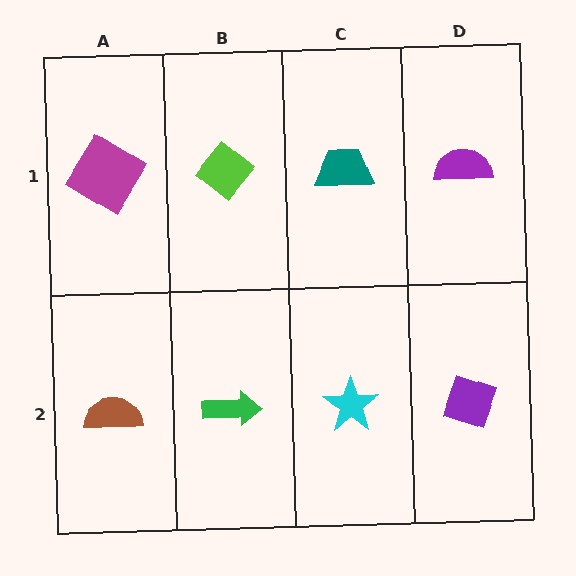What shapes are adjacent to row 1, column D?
A purple diamond (row 2, column D), a teal trapezoid (row 1, column C).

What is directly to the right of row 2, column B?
A cyan star.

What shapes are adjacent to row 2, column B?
A lime diamond (row 1, column B), a brown semicircle (row 2, column A), a cyan star (row 2, column C).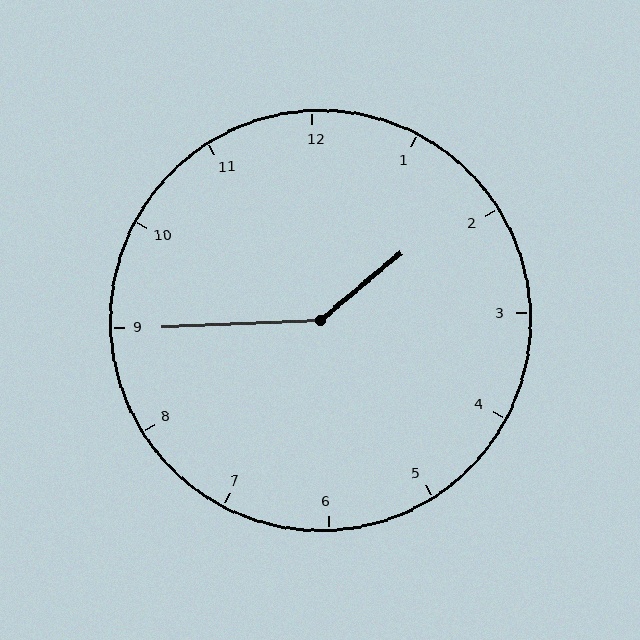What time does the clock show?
1:45.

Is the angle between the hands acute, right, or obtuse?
It is obtuse.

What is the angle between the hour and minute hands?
Approximately 142 degrees.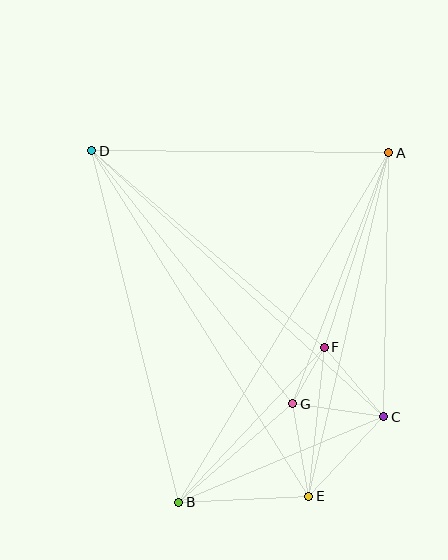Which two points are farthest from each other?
Points A and B are farthest from each other.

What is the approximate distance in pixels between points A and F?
The distance between A and F is approximately 205 pixels.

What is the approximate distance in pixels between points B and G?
The distance between B and G is approximately 151 pixels.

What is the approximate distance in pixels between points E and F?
The distance between E and F is approximately 149 pixels.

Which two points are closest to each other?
Points F and G are closest to each other.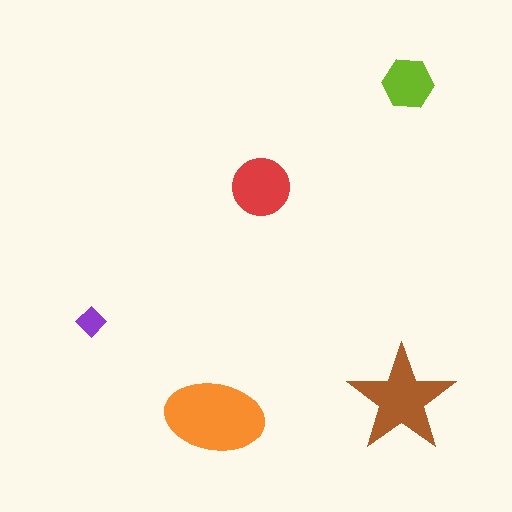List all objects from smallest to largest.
The purple diamond, the lime hexagon, the red circle, the brown star, the orange ellipse.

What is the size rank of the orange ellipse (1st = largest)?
1st.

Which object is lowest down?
The orange ellipse is bottommost.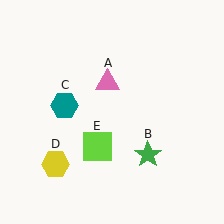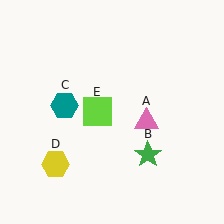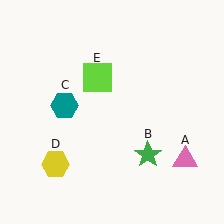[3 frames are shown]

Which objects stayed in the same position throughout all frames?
Green star (object B) and teal hexagon (object C) and yellow hexagon (object D) remained stationary.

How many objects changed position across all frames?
2 objects changed position: pink triangle (object A), lime square (object E).